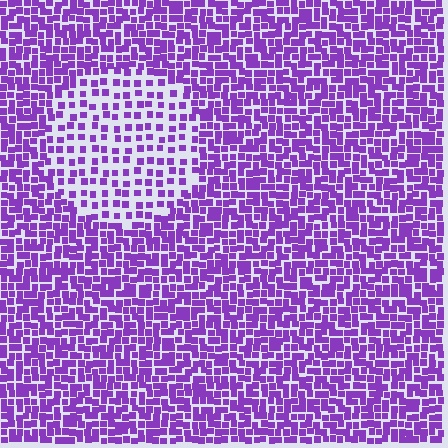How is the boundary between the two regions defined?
The boundary is defined by a change in element density (approximately 2.1x ratio). All elements are the same color, size, and shape.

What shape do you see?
I see a circle.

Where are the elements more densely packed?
The elements are more densely packed outside the circle boundary.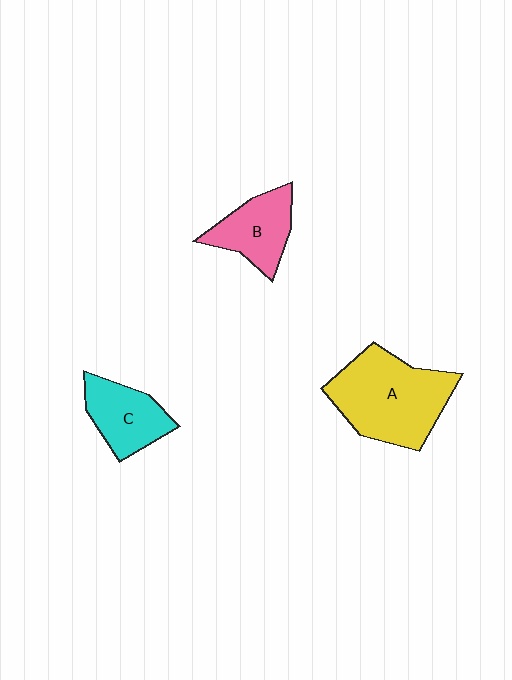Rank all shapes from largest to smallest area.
From largest to smallest: A (yellow), C (cyan), B (pink).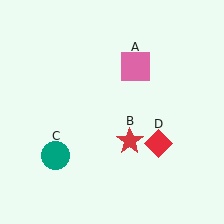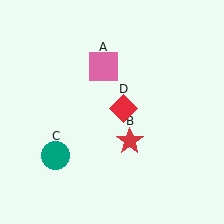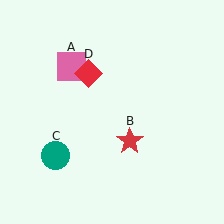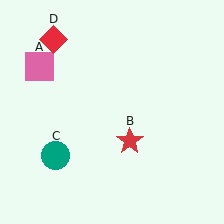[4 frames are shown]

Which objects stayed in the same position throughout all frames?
Red star (object B) and teal circle (object C) remained stationary.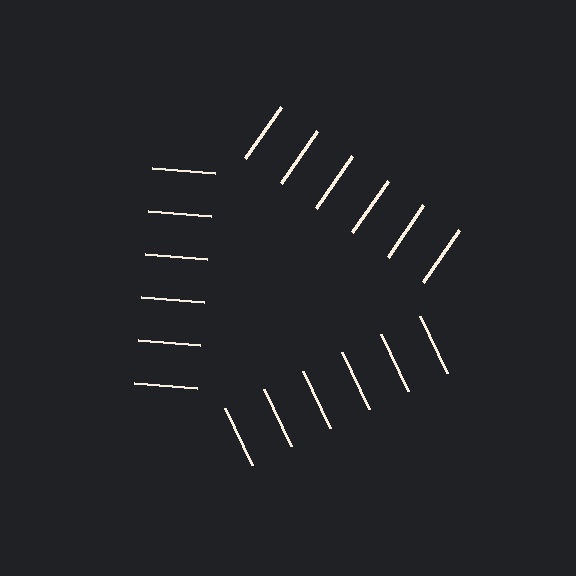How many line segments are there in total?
18 — 6 along each of the 3 edges.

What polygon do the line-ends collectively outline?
An illusory triangle — the line segments terminate on its edges but no continuous stroke is drawn.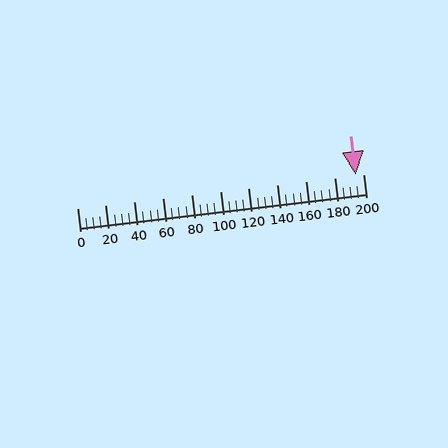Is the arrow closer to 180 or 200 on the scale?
The arrow is closer to 200.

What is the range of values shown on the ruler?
The ruler shows values from 0 to 200.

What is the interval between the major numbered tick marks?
The major tick marks are spaced 20 units apart.